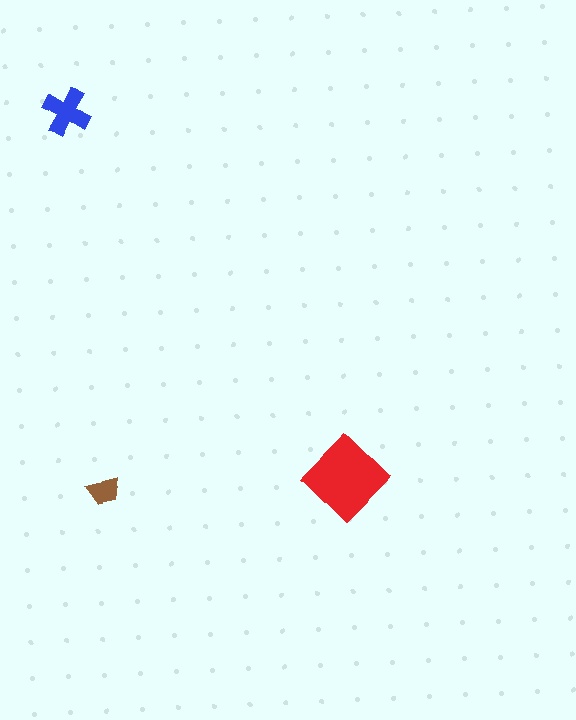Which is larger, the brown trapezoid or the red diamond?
The red diamond.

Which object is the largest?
The red diamond.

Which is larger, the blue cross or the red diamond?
The red diamond.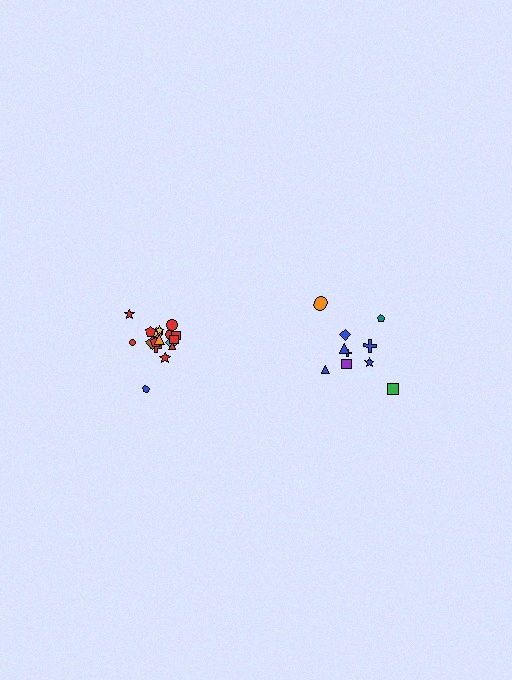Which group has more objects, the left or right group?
The left group.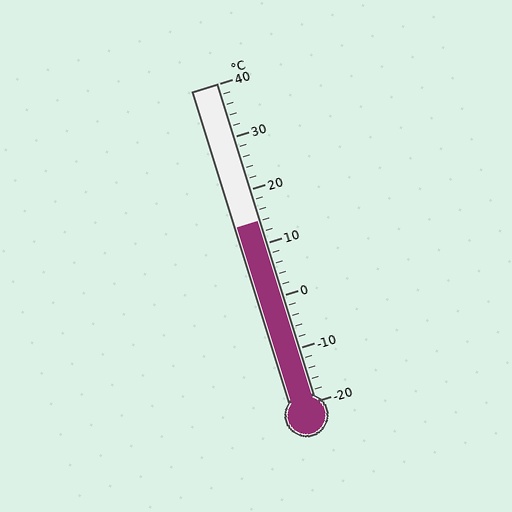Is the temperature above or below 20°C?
The temperature is below 20°C.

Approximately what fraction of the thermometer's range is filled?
The thermometer is filled to approximately 55% of its range.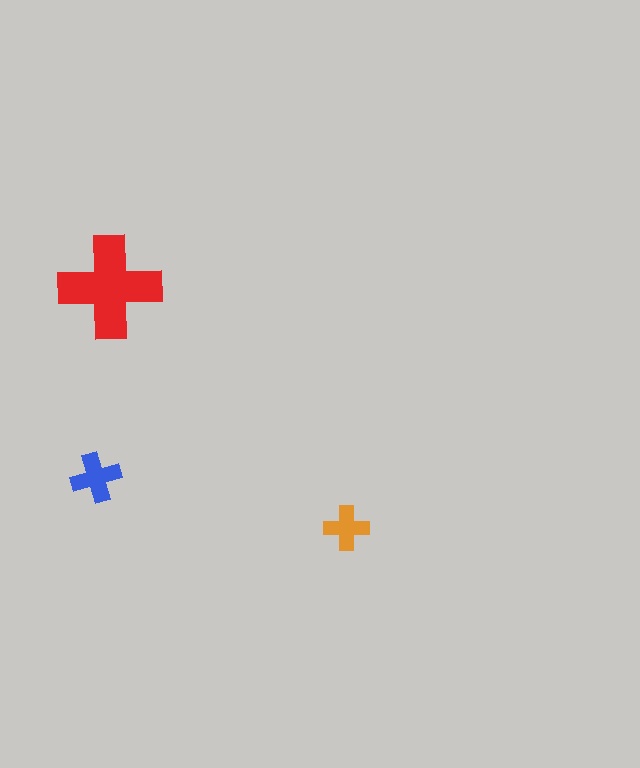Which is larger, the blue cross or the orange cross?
The blue one.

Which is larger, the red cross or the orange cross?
The red one.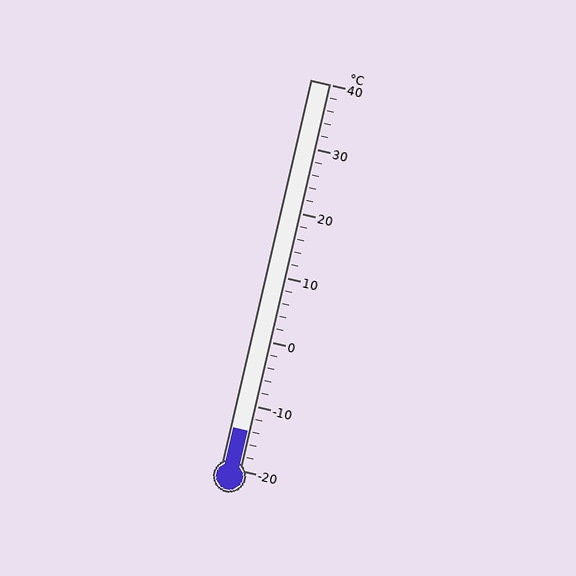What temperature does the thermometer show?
The thermometer shows approximately -14°C.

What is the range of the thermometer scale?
The thermometer scale ranges from -20°C to 40°C.